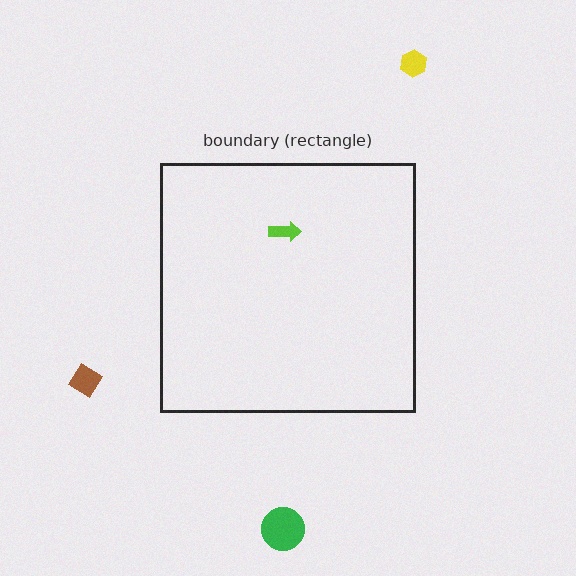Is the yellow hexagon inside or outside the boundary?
Outside.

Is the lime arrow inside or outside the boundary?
Inside.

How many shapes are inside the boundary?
1 inside, 3 outside.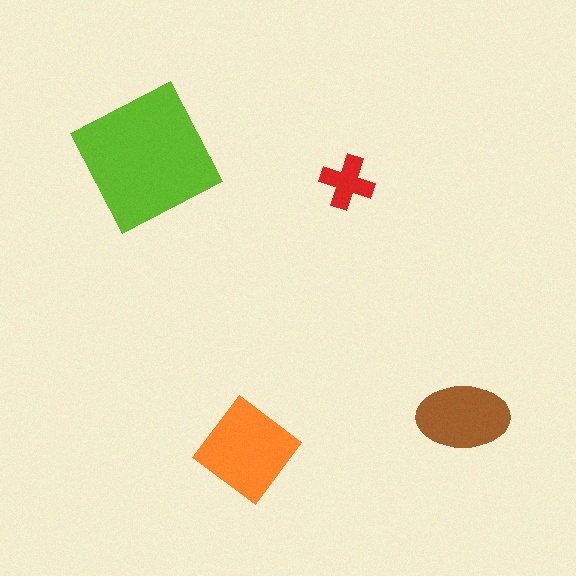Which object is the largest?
The lime square.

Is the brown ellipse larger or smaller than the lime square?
Smaller.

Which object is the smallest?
The red cross.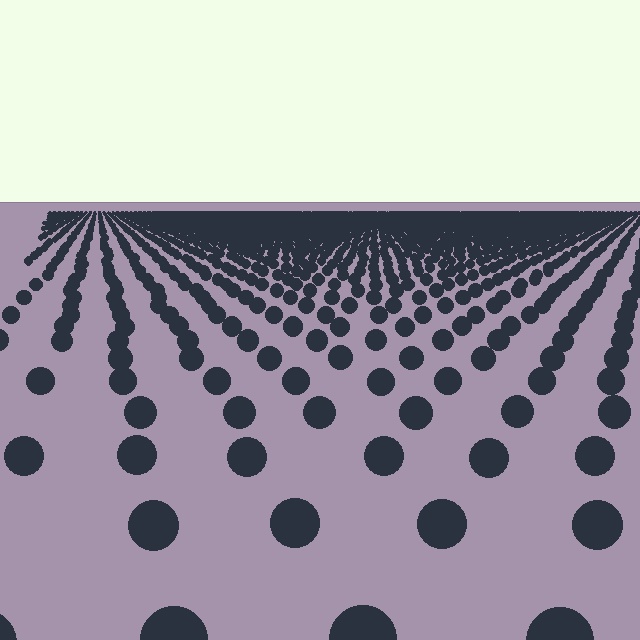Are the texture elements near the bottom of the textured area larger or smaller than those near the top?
Larger. Near the bottom, elements are closer to the viewer and appear at a bigger on-screen size.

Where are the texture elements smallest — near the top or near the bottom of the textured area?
Near the top.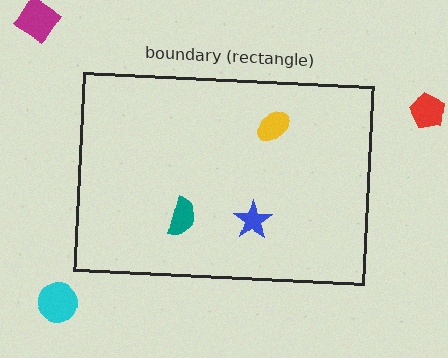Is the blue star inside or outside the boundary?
Inside.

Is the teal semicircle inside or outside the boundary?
Inside.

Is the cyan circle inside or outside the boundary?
Outside.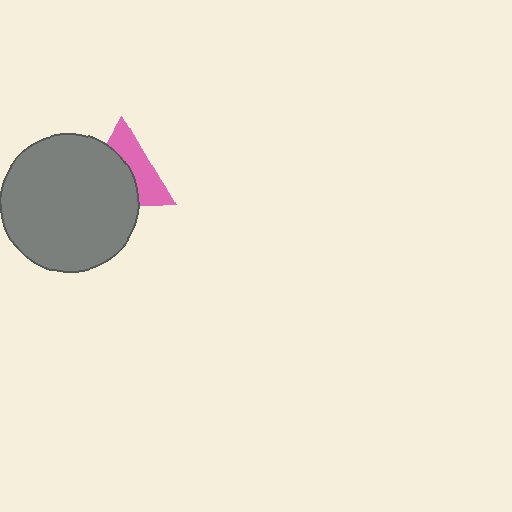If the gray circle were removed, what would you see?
You would see the complete pink triangle.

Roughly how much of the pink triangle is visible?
About half of it is visible (roughly 46%).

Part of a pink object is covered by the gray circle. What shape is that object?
It is a triangle.